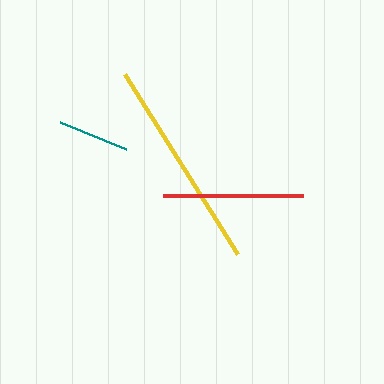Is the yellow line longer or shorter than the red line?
The yellow line is longer than the red line.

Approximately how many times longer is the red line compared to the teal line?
The red line is approximately 1.9 times the length of the teal line.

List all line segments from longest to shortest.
From longest to shortest: yellow, red, teal.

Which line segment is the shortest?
The teal line is the shortest at approximately 72 pixels.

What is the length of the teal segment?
The teal segment is approximately 72 pixels long.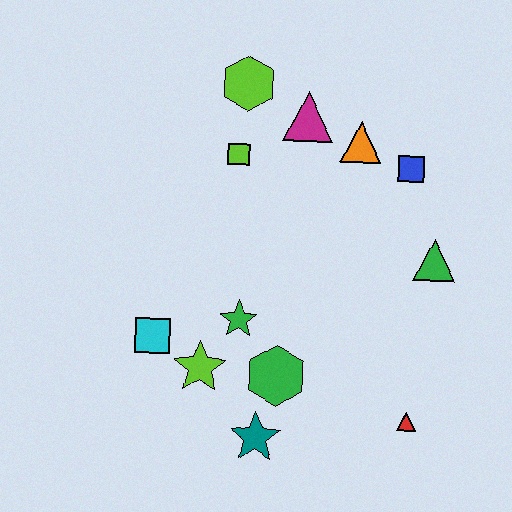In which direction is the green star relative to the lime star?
The green star is above the lime star.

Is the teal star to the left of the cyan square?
No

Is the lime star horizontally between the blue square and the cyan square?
Yes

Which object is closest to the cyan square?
The lime star is closest to the cyan square.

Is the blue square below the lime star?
No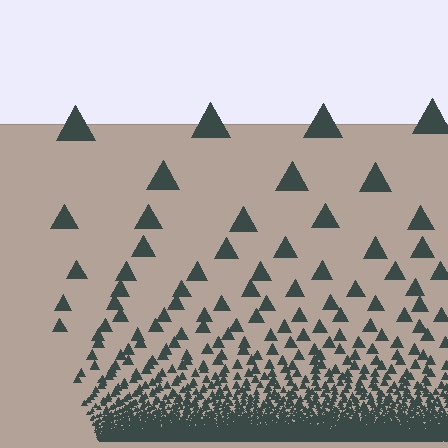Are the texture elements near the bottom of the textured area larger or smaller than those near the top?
Smaller. The gradient is inverted — elements near the bottom are smaller and denser.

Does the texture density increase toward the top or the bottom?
Density increases toward the bottom.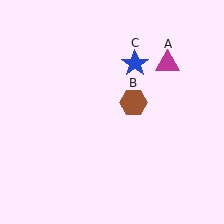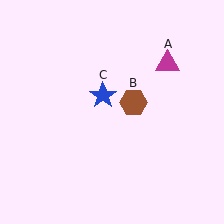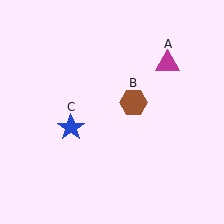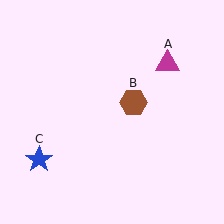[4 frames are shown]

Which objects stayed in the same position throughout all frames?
Magenta triangle (object A) and brown hexagon (object B) remained stationary.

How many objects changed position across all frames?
1 object changed position: blue star (object C).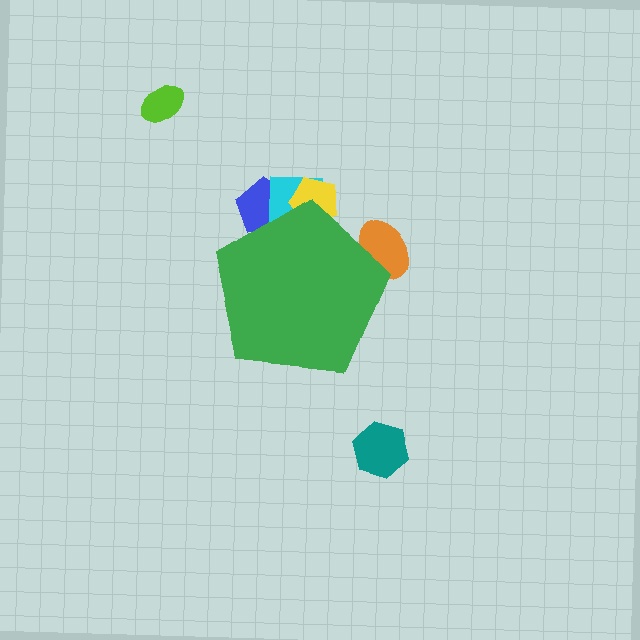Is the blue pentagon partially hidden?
Yes, the blue pentagon is partially hidden behind the green pentagon.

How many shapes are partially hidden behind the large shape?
4 shapes are partially hidden.